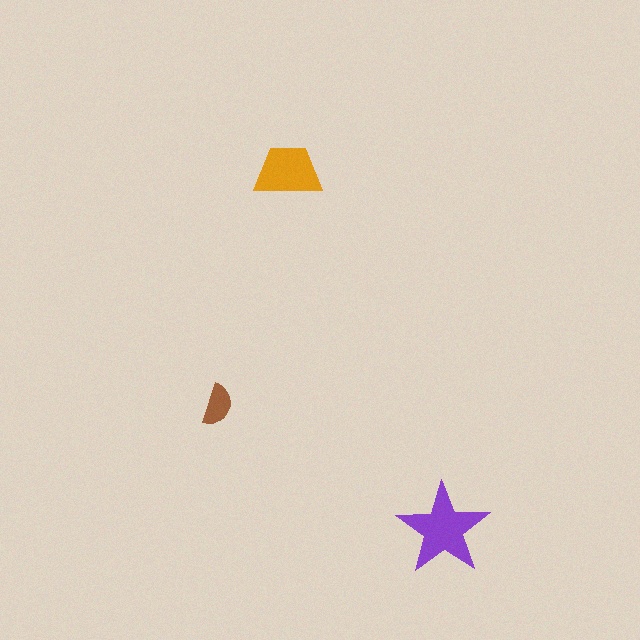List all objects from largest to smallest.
The purple star, the orange trapezoid, the brown semicircle.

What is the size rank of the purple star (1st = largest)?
1st.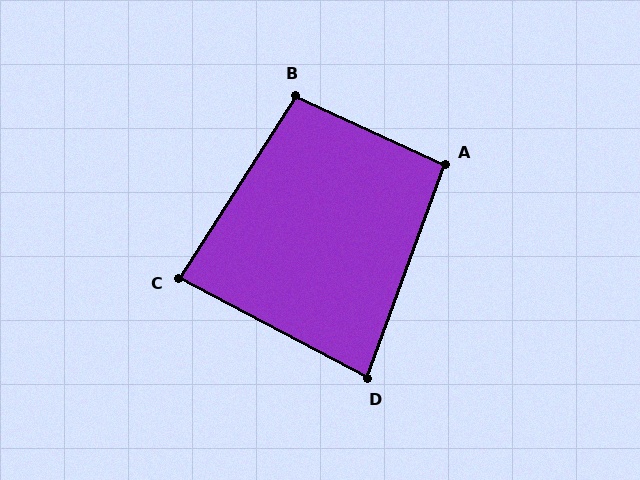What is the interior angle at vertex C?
Approximately 85 degrees (approximately right).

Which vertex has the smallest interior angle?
D, at approximately 82 degrees.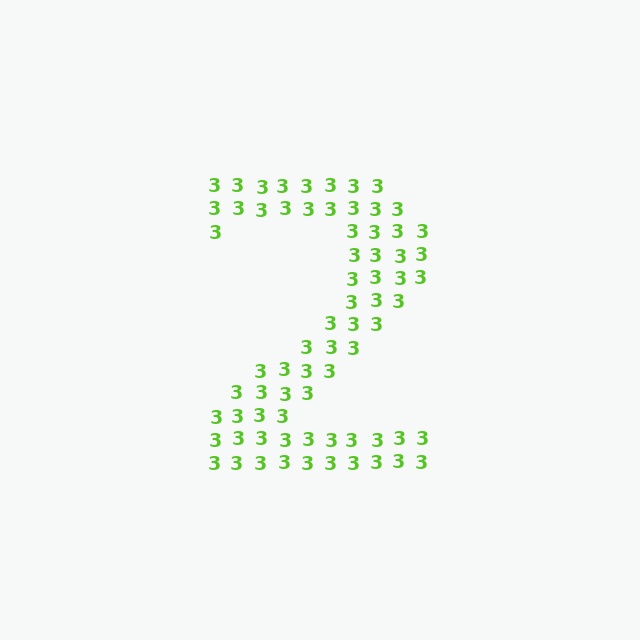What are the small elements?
The small elements are digit 3's.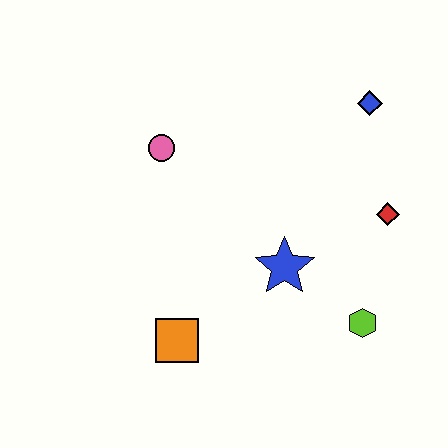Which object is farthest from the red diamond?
The orange square is farthest from the red diamond.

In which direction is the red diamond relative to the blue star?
The red diamond is to the right of the blue star.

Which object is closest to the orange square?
The blue star is closest to the orange square.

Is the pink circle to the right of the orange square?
No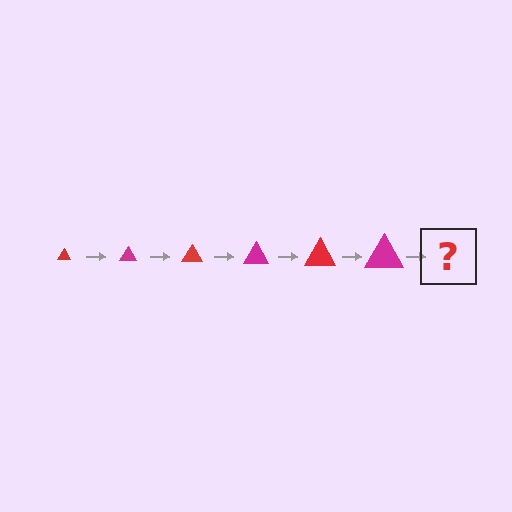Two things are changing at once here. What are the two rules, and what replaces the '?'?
The two rules are that the triangle grows larger each step and the color cycles through red and magenta. The '?' should be a red triangle, larger than the previous one.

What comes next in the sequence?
The next element should be a red triangle, larger than the previous one.